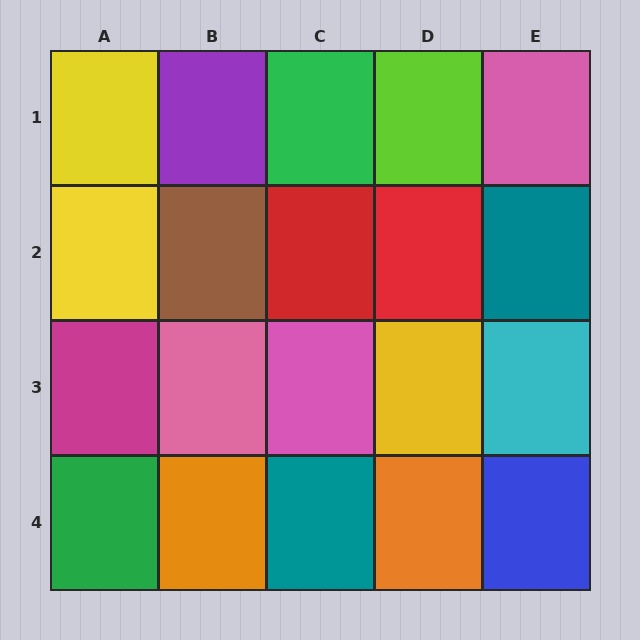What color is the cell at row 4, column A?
Green.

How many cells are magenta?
1 cell is magenta.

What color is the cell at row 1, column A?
Yellow.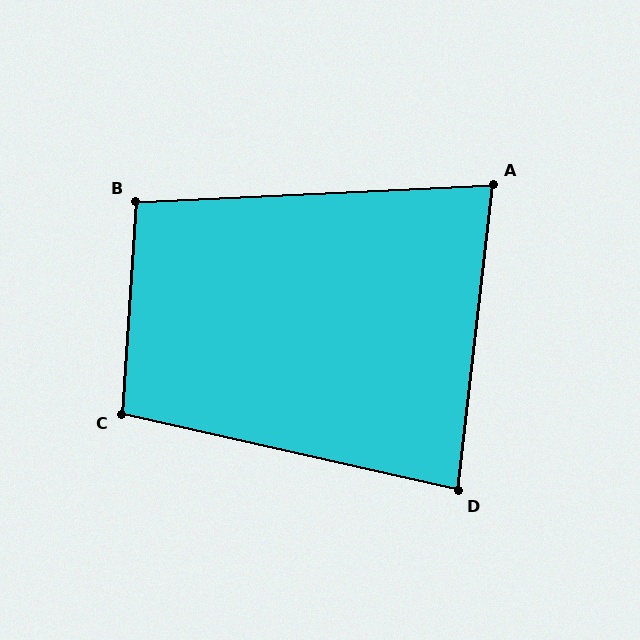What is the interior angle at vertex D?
Approximately 84 degrees (acute).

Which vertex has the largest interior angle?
C, at approximately 99 degrees.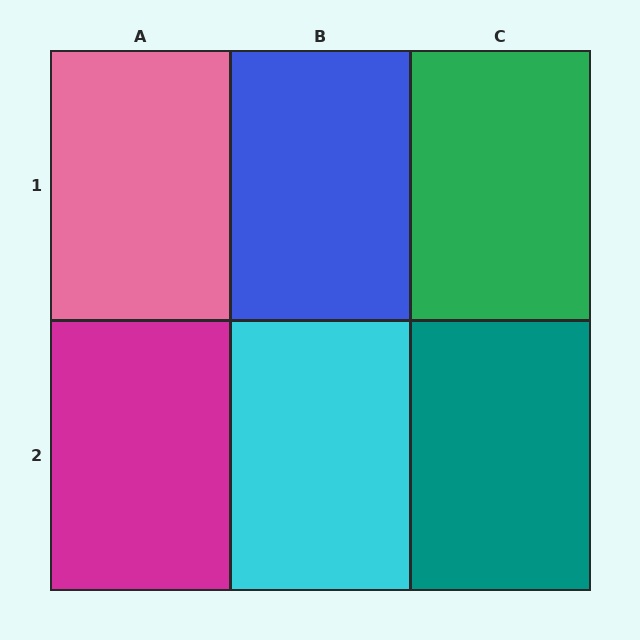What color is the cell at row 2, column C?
Teal.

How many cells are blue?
1 cell is blue.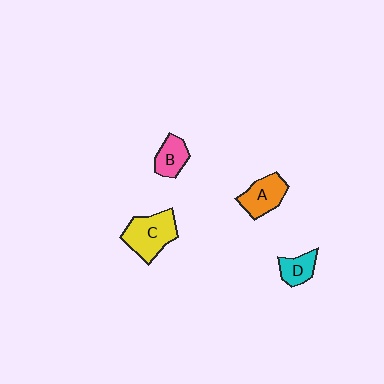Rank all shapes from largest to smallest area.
From largest to smallest: C (yellow), A (orange), B (pink), D (cyan).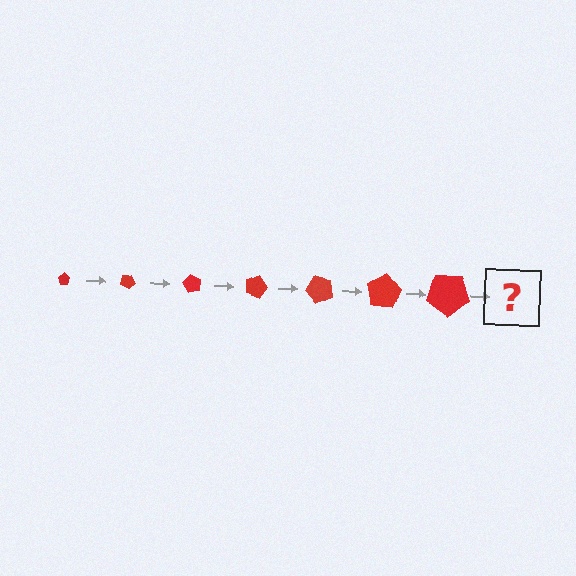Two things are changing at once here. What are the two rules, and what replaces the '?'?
The two rules are that the pentagon grows larger each step and it rotates 30 degrees each step. The '?' should be a pentagon, larger than the previous one and rotated 210 degrees from the start.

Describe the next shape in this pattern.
It should be a pentagon, larger than the previous one and rotated 210 degrees from the start.